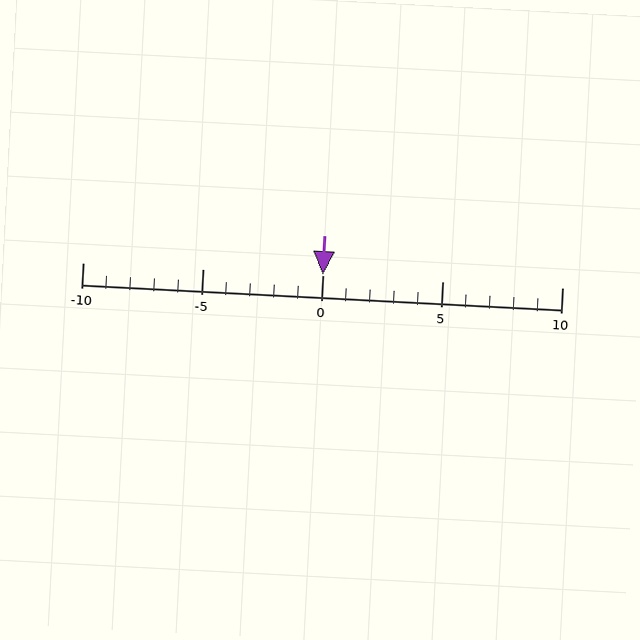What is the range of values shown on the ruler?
The ruler shows values from -10 to 10.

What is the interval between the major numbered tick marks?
The major tick marks are spaced 5 units apart.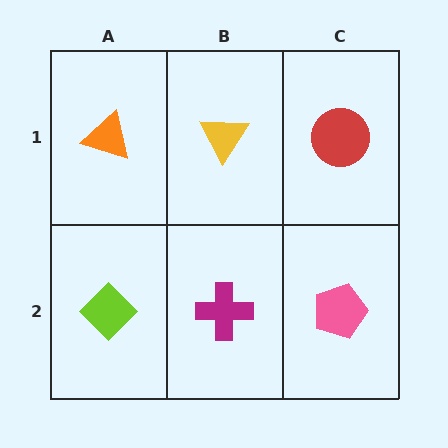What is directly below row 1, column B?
A magenta cross.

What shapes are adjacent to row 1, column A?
A lime diamond (row 2, column A), a yellow triangle (row 1, column B).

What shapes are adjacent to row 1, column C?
A pink pentagon (row 2, column C), a yellow triangle (row 1, column B).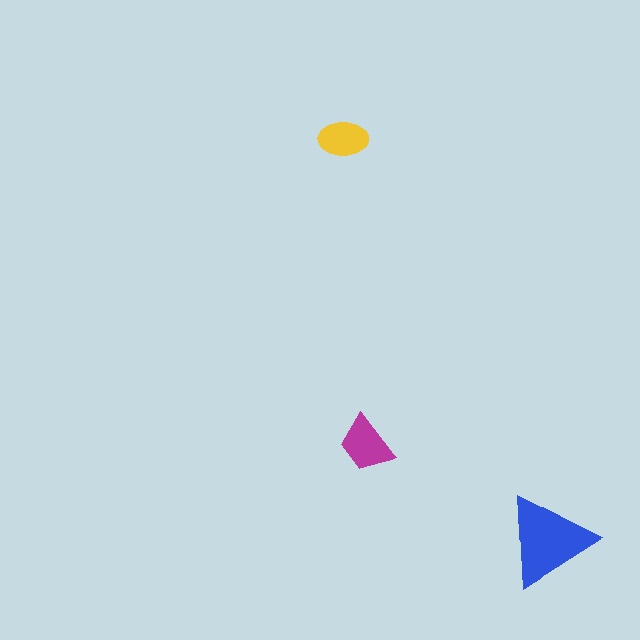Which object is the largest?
The blue triangle.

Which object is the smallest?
The yellow ellipse.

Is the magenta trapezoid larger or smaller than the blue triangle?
Smaller.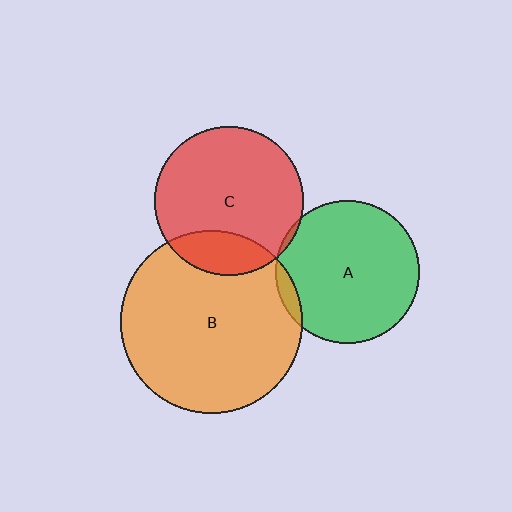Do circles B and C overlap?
Yes.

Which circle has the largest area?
Circle B (orange).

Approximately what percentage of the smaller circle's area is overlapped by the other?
Approximately 20%.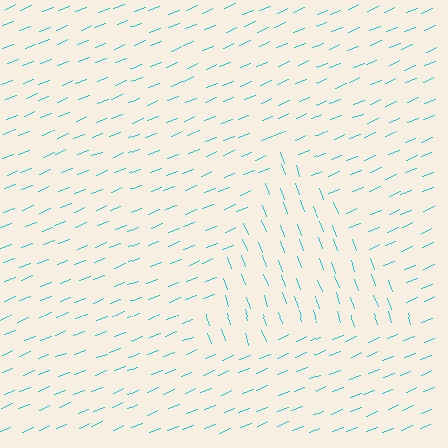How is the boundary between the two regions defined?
The boundary is defined purely by a change in line orientation (approximately 87 degrees difference). All lines are the same color and thickness.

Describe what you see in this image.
The image is filled with small cyan line segments. A triangle region in the image has lines oriented differently from the surrounding lines, creating a visible texture boundary.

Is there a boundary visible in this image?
Yes, there is a texture boundary formed by a change in line orientation.